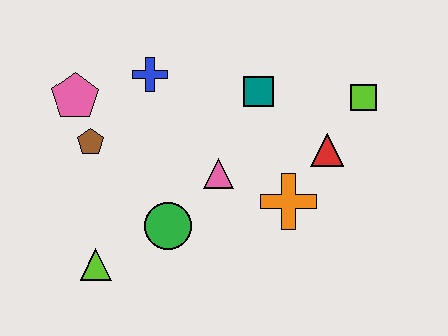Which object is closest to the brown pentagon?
The pink pentagon is closest to the brown pentagon.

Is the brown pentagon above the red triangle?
Yes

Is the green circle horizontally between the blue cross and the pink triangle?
Yes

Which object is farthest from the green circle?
The lime square is farthest from the green circle.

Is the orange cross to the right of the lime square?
No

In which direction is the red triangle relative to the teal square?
The red triangle is to the right of the teal square.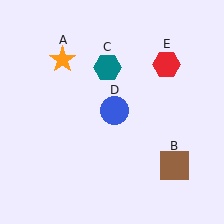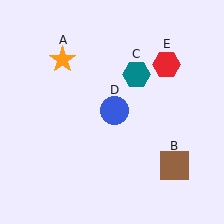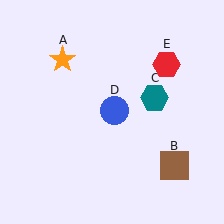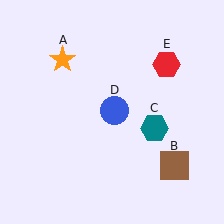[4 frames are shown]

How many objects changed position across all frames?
1 object changed position: teal hexagon (object C).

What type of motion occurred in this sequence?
The teal hexagon (object C) rotated clockwise around the center of the scene.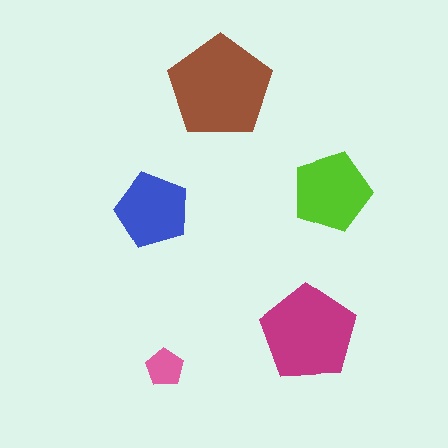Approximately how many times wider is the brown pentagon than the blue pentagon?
About 1.5 times wider.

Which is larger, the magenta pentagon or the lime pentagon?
The magenta one.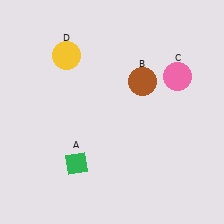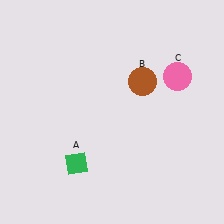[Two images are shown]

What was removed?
The yellow circle (D) was removed in Image 2.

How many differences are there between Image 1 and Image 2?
There is 1 difference between the two images.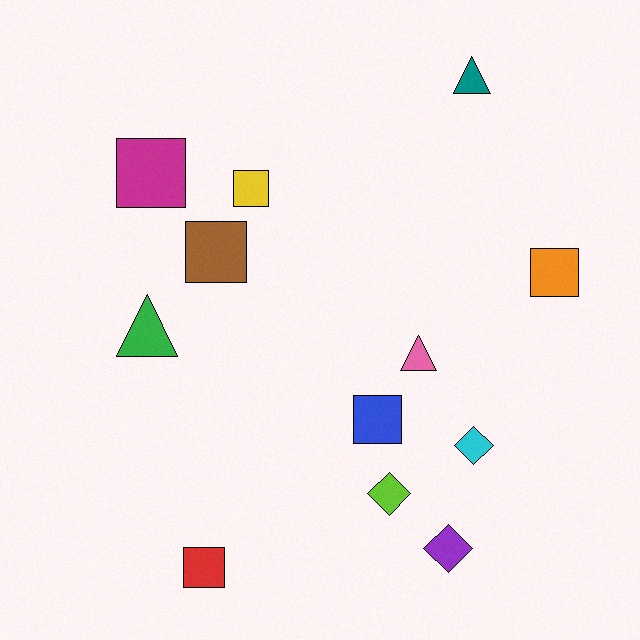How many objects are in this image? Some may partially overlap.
There are 12 objects.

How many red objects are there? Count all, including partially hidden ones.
There is 1 red object.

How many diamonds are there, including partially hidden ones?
There are 3 diamonds.